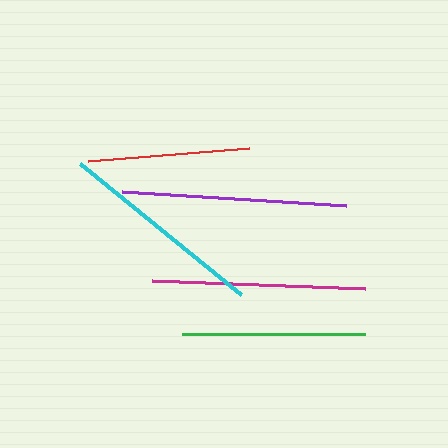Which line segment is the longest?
The purple line is the longest at approximately 225 pixels.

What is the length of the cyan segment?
The cyan segment is approximately 208 pixels long.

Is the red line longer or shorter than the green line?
The green line is longer than the red line.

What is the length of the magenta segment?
The magenta segment is approximately 213 pixels long.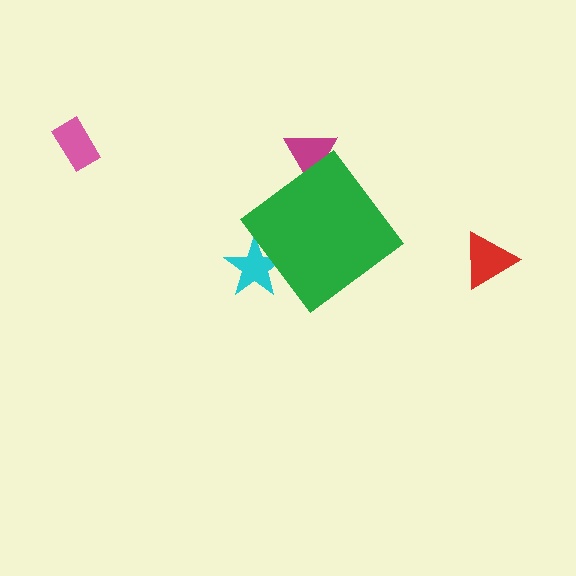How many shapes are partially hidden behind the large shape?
2 shapes are partially hidden.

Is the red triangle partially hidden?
No, the red triangle is fully visible.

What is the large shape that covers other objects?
A green diamond.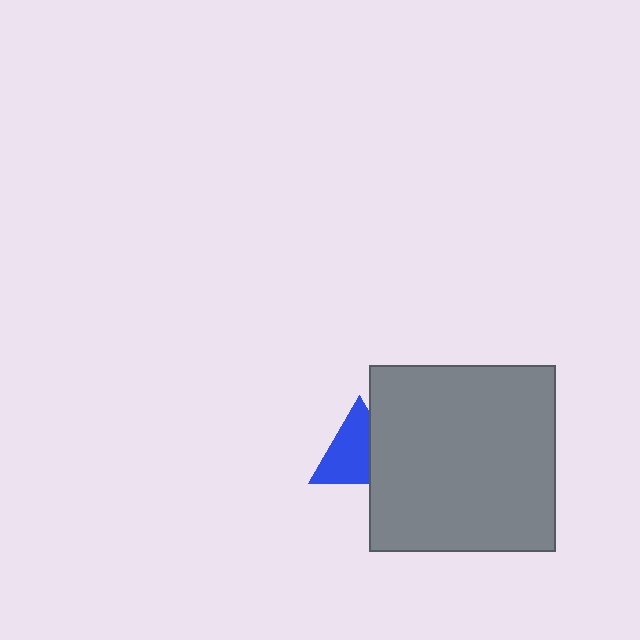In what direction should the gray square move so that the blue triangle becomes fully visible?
The gray square should move right. That is the shortest direction to clear the overlap and leave the blue triangle fully visible.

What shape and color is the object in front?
The object in front is a gray square.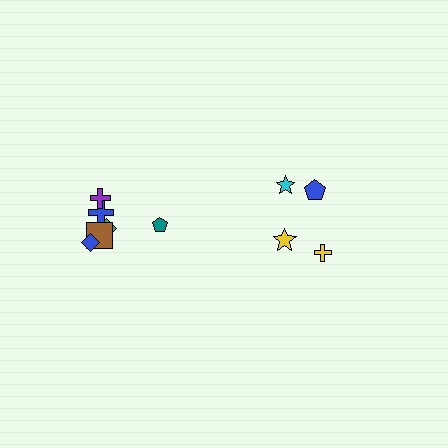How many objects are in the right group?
There are 4 objects.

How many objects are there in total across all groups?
There are 10 objects.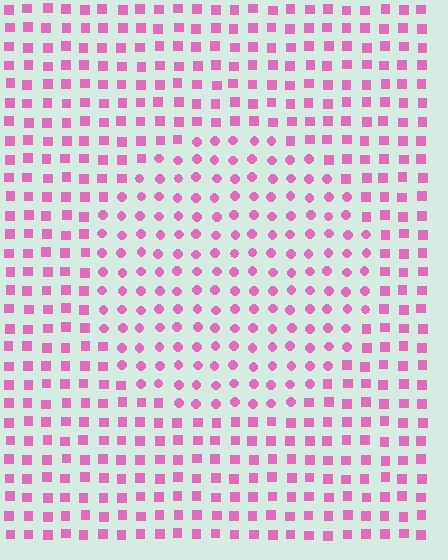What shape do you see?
I see a circle.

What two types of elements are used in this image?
The image uses circles inside the circle region and squares outside it.